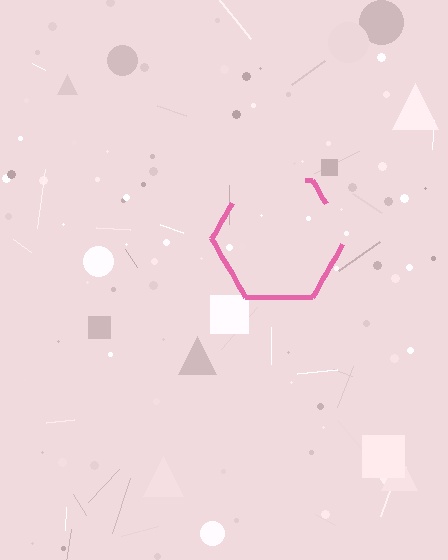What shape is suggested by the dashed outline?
The dashed outline suggests a hexagon.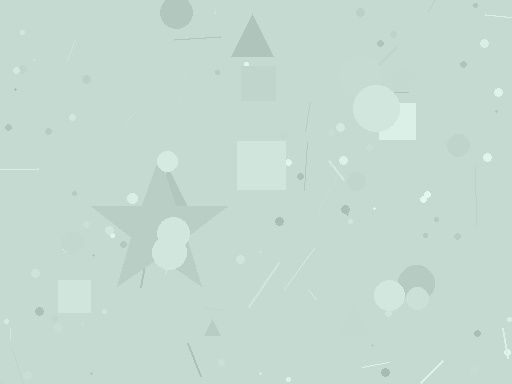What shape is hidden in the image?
A star is hidden in the image.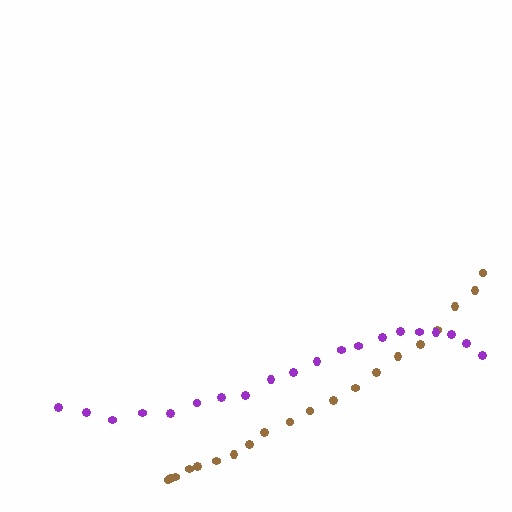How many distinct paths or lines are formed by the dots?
There are 2 distinct paths.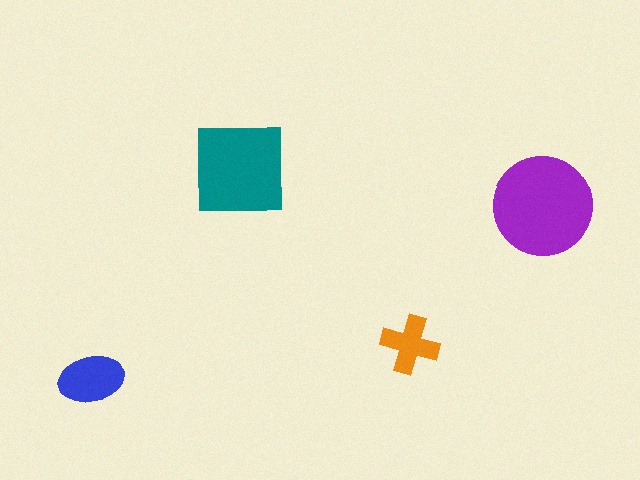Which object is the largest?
The purple circle.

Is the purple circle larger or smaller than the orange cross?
Larger.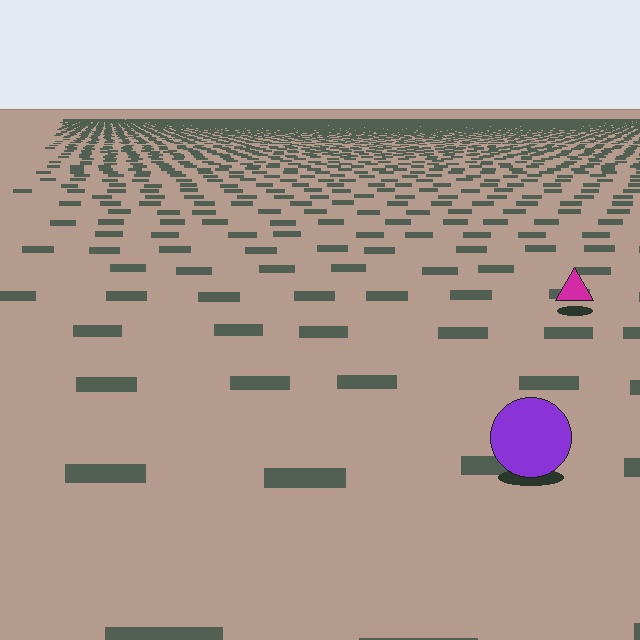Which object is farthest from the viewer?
The magenta triangle is farthest from the viewer. It appears smaller and the ground texture around it is denser.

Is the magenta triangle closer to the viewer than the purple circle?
No. The purple circle is closer — you can tell from the texture gradient: the ground texture is coarser near it.